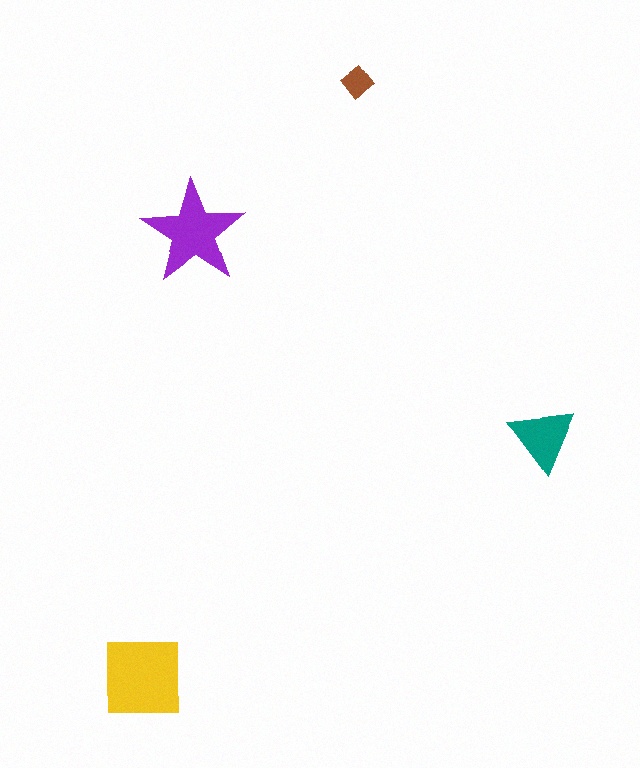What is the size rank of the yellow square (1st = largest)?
1st.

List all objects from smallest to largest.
The brown diamond, the teal triangle, the purple star, the yellow square.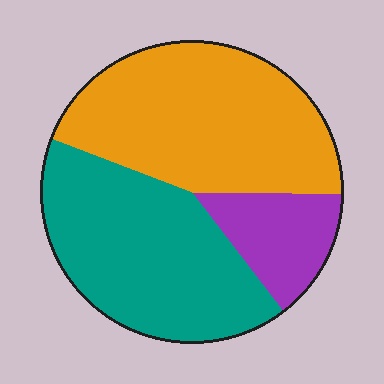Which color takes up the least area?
Purple, at roughly 15%.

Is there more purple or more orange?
Orange.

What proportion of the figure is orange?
Orange covers 45% of the figure.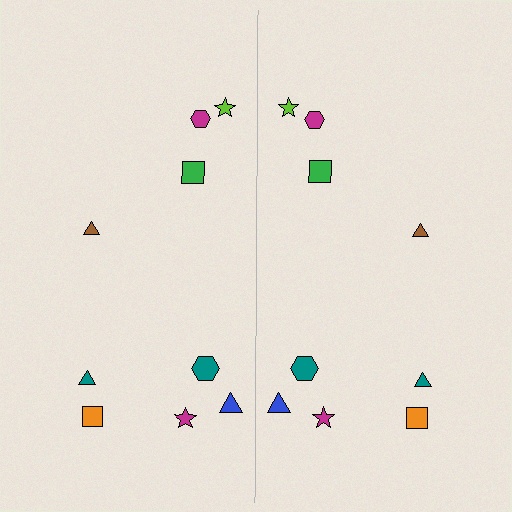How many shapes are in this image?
There are 18 shapes in this image.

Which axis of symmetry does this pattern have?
The pattern has a vertical axis of symmetry running through the center of the image.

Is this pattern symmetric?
Yes, this pattern has bilateral (reflection) symmetry.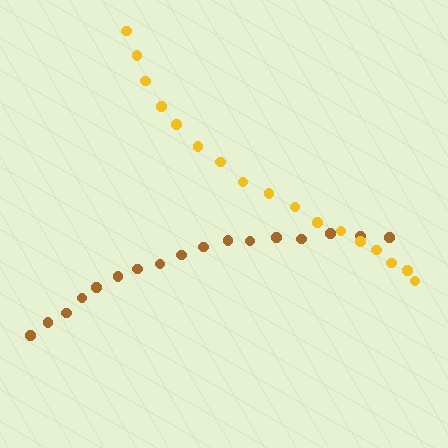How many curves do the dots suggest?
There are 2 distinct paths.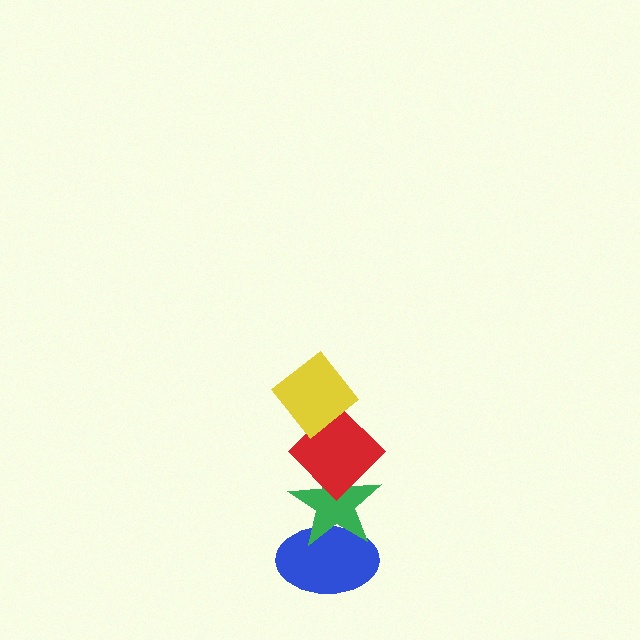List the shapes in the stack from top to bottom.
From top to bottom: the yellow diamond, the red diamond, the green star, the blue ellipse.